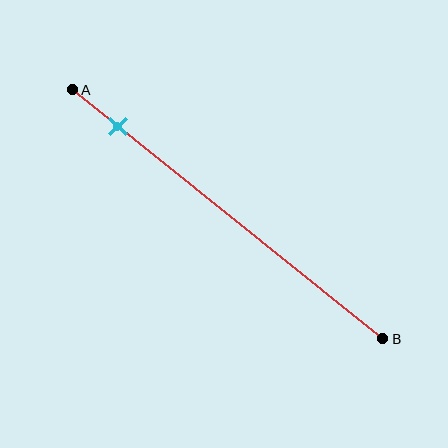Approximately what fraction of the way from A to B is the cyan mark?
The cyan mark is approximately 15% of the way from A to B.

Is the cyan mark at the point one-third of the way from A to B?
No, the mark is at about 15% from A, not at the 33% one-third point.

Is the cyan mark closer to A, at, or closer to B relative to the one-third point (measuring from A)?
The cyan mark is closer to point A than the one-third point of segment AB.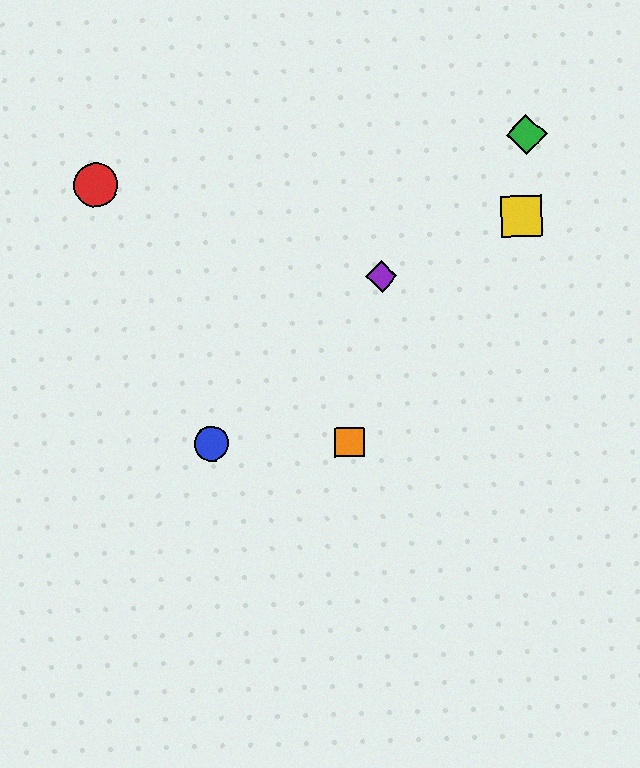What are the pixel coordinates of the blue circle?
The blue circle is at (211, 444).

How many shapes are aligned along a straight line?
3 shapes (the blue circle, the green diamond, the purple diamond) are aligned along a straight line.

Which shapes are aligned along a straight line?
The blue circle, the green diamond, the purple diamond are aligned along a straight line.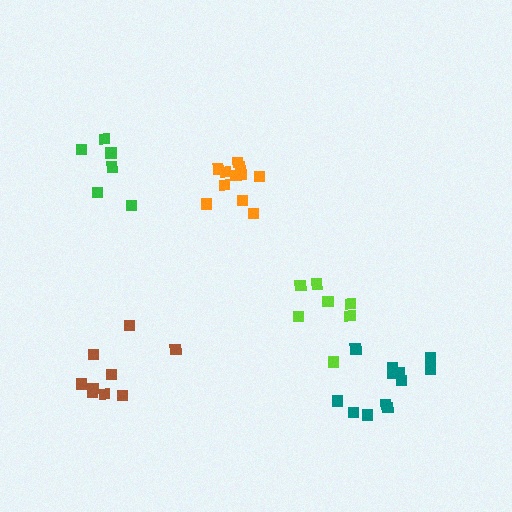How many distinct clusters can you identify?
There are 5 distinct clusters.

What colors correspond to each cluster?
The clusters are colored: lime, teal, brown, green, orange.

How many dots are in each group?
Group 1: 7 dots, Group 2: 12 dots, Group 3: 9 dots, Group 4: 6 dots, Group 5: 11 dots (45 total).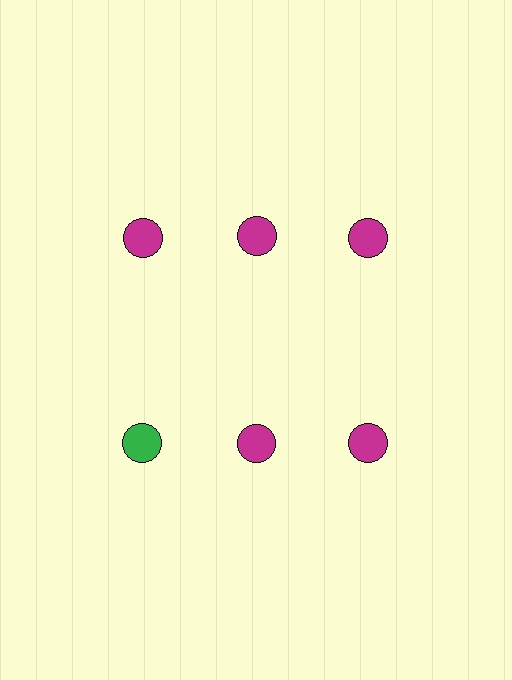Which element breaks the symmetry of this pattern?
The green circle in the second row, leftmost column breaks the symmetry. All other shapes are magenta circles.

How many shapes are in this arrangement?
There are 6 shapes arranged in a grid pattern.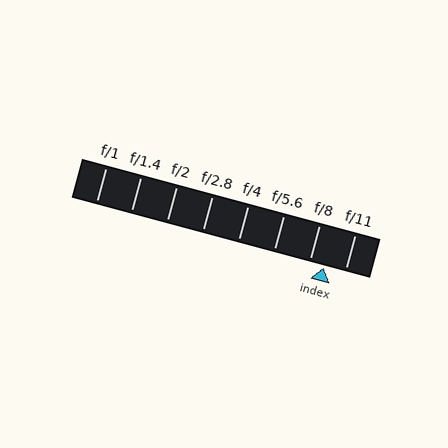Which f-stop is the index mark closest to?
The index mark is closest to f/8.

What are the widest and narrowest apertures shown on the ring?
The widest aperture shown is f/1 and the narrowest is f/11.